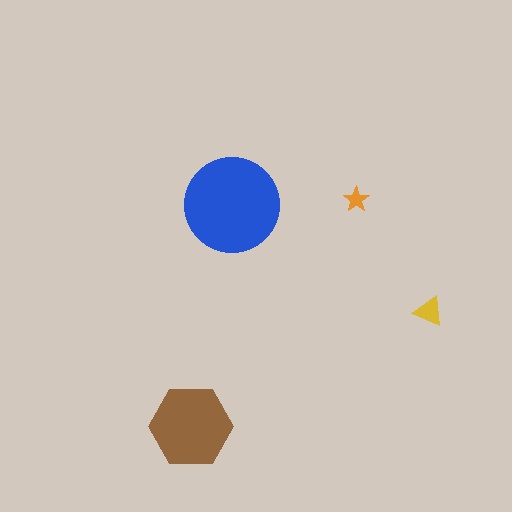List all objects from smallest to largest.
The orange star, the yellow triangle, the brown hexagon, the blue circle.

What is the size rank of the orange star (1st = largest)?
4th.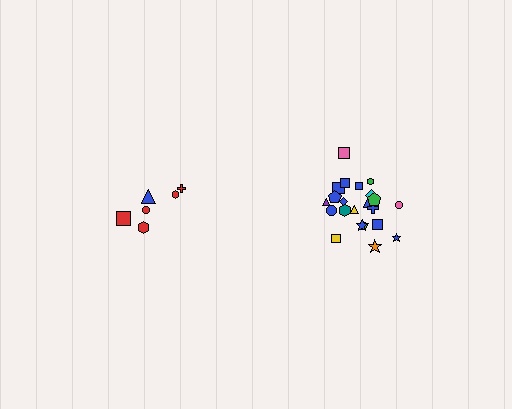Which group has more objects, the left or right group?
The right group.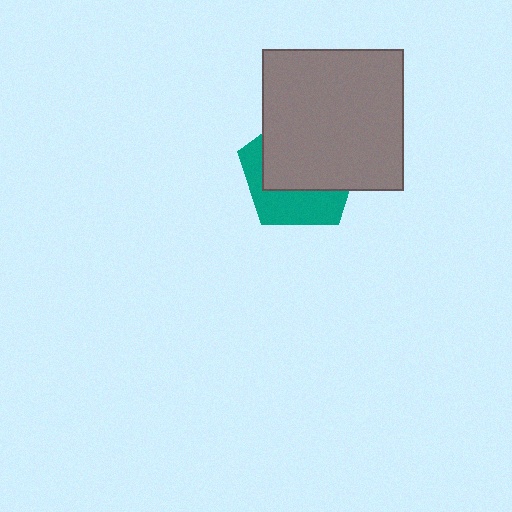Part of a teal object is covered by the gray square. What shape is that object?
It is a pentagon.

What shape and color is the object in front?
The object in front is a gray square.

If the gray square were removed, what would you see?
You would see the complete teal pentagon.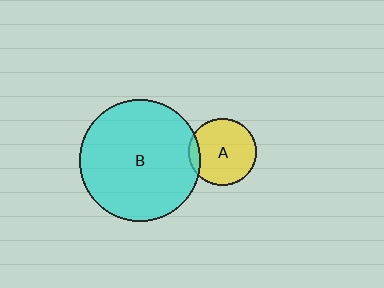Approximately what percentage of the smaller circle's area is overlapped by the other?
Approximately 10%.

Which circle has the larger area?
Circle B (cyan).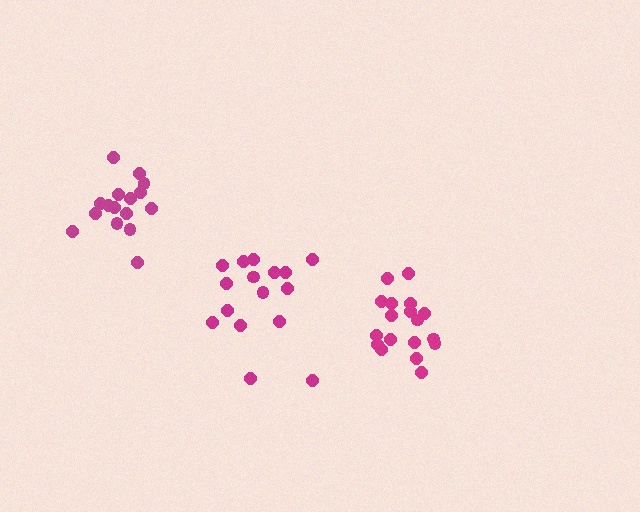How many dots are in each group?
Group 1: 18 dots, Group 2: 16 dots, Group 3: 17 dots (51 total).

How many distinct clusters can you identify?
There are 3 distinct clusters.